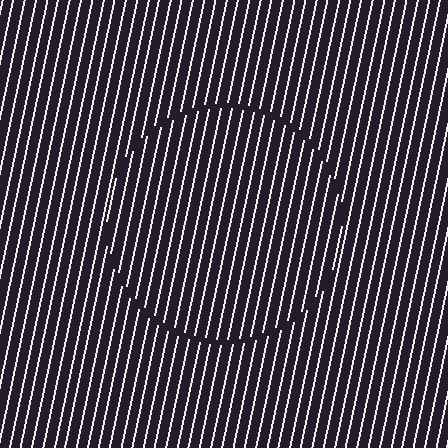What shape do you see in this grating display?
An illusory circle. The interior of the shape contains the same grating, shifted by half a period — the contour is defined by the phase discontinuity where line-ends from the inner and outer gratings abut.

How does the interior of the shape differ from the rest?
The interior of the shape contains the same grating, shifted by half a period — the contour is defined by the phase discontinuity where line-ends from the inner and outer gratings abut.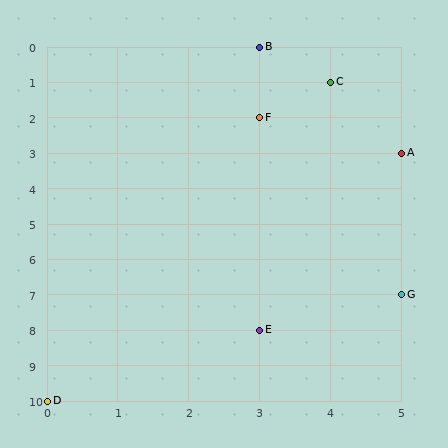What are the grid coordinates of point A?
Point A is at grid coordinates (5, 3).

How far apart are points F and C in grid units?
Points F and C are 1 column and 1 row apart (about 1.4 grid units diagonally).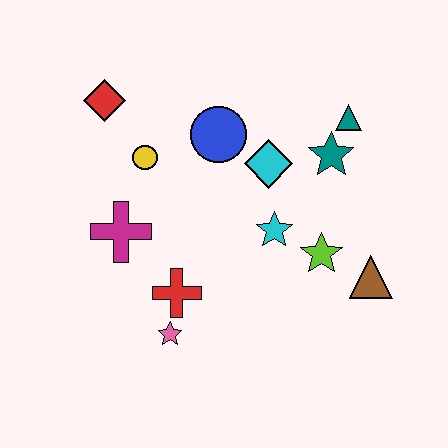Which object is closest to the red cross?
The pink star is closest to the red cross.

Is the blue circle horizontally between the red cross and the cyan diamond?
Yes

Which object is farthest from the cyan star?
The red diamond is farthest from the cyan star.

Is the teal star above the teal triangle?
No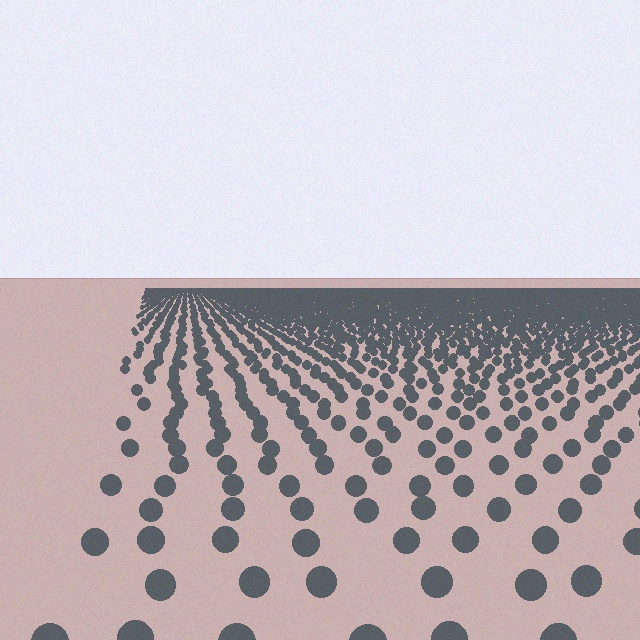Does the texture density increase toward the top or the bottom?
Density increases toward the top.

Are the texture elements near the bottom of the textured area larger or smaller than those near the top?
Larger. Near the bottom, elements are closer to the viewer and appear at a bigger on-screen size.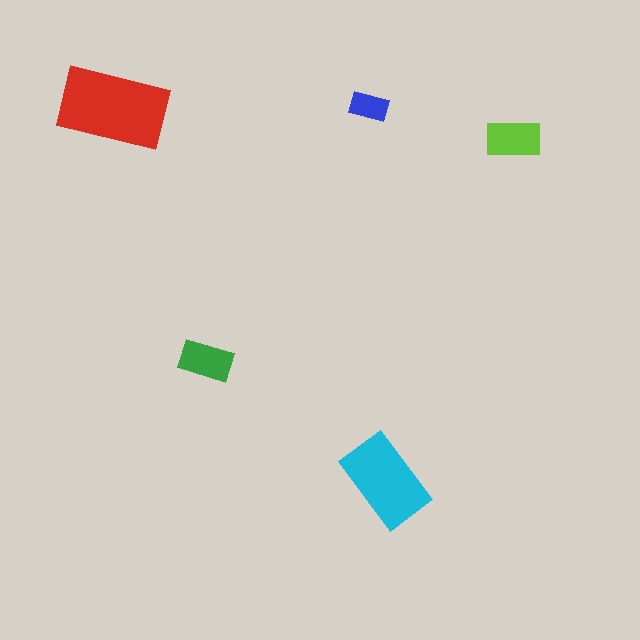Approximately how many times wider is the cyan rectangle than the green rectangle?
About 1.5 times wider.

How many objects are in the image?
There are 5 objects in the image.